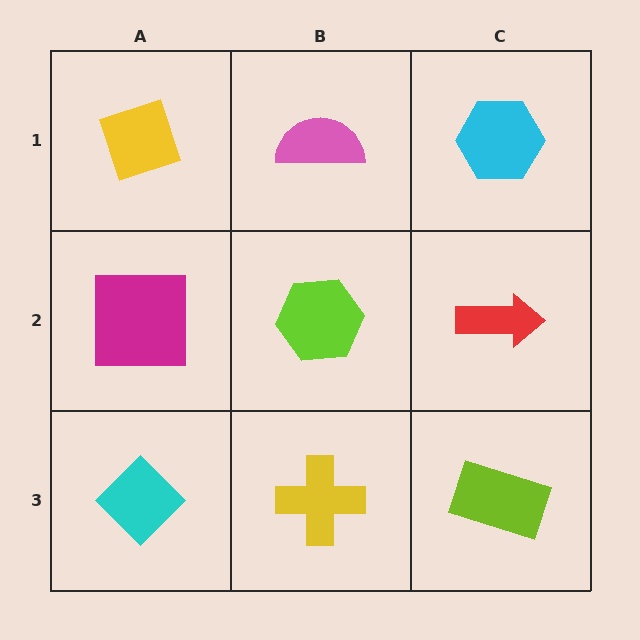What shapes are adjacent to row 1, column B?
A lime hexagon (row 2, column B), a yellow diamond (row 1, column A), a cyan hexagon (row 1, column C).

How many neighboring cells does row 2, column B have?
4.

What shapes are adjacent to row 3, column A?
A magenta square (row 2, column A), a yellow cross (row 3, column B).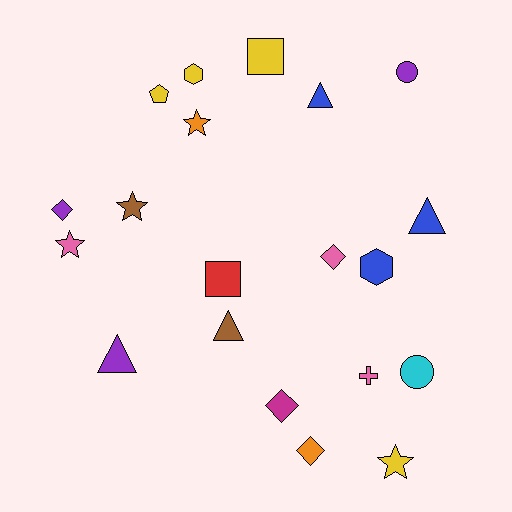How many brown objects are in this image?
There are 2 brown objects.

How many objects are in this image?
There are 20 objects.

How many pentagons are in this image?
There is 1 pentagon.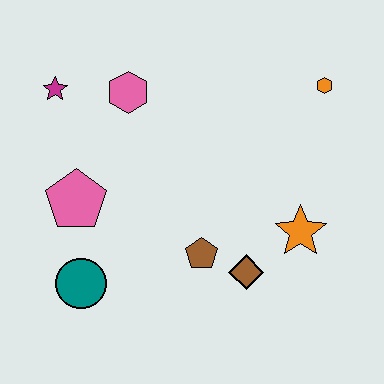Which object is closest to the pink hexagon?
The magenta star is closest to the pink hexagon.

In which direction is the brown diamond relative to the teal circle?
The brown diamond is to the right of the teal circle.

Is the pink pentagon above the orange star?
Yes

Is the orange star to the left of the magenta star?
No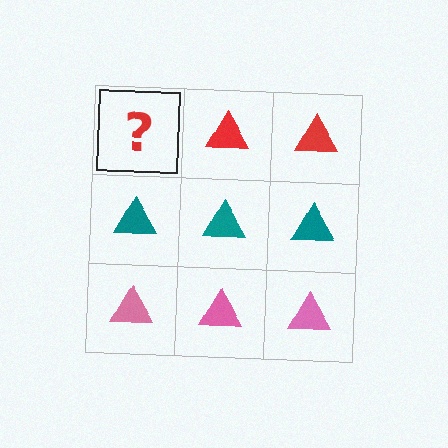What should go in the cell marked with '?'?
The missing cell should contain a red triangle.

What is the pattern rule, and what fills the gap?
The rule is that each row has a consistent color. The gap should be filled with a red triangle.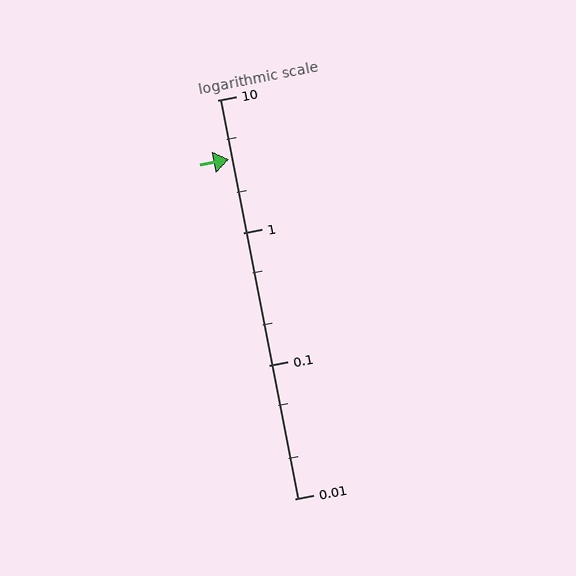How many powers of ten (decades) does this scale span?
The scale spans 3 decades, from 0.01 to 10.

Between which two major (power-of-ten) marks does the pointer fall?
The pointer is between 1 and 10.